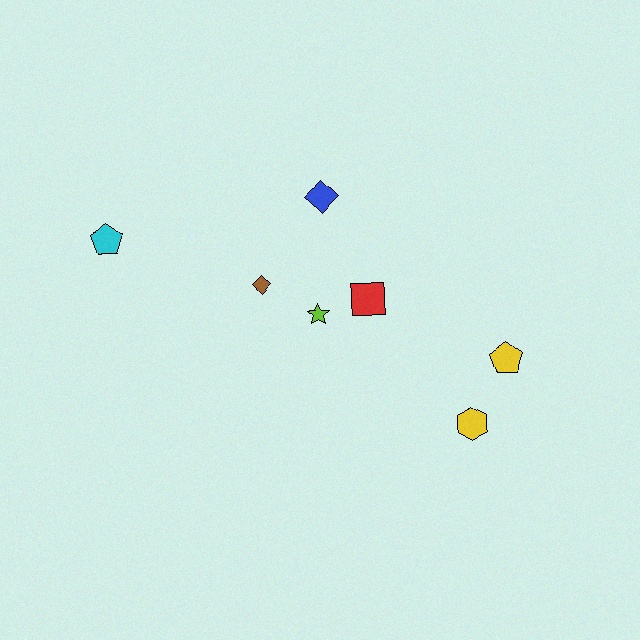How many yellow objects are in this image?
There are 2 yellow objects.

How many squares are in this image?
There is 1 square.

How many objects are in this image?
There are 7 objects.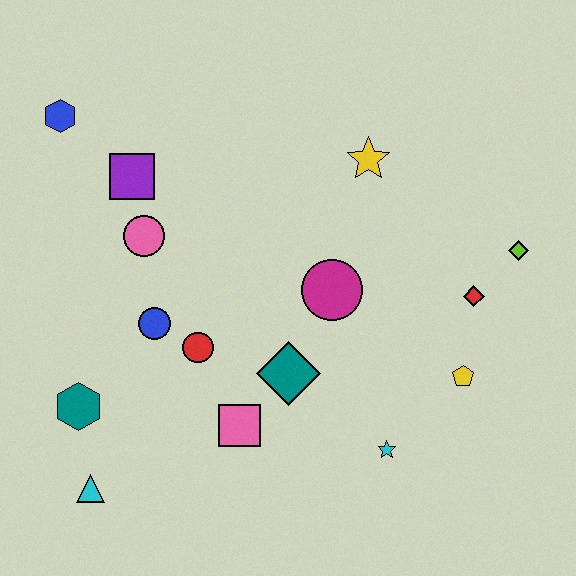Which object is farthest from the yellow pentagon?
The blue hexagon is farthest from the yellow pentagon.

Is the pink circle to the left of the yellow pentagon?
Yes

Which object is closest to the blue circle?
The red circle is closest to the blue circle.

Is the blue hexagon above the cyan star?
Yes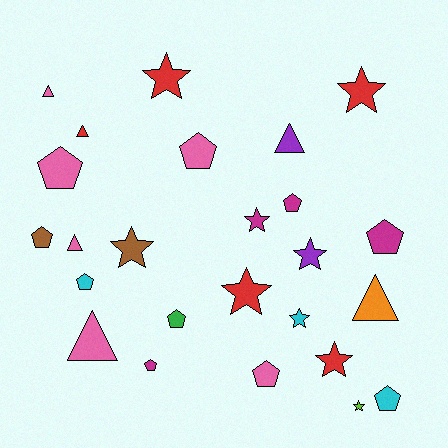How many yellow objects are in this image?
There are no yellow objects.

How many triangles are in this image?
There are 6 triangles.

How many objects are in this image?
There are 25 objects.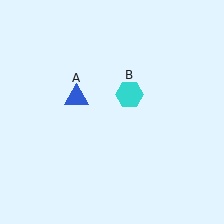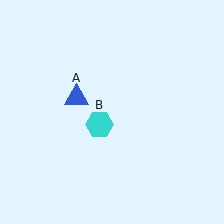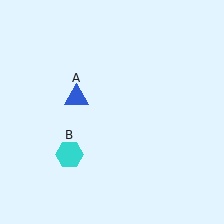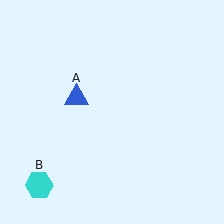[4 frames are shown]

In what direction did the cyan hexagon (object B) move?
The cyan hexagon (object B) moved down and to the left.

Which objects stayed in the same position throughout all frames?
Blue triangle (object A) remained stationary.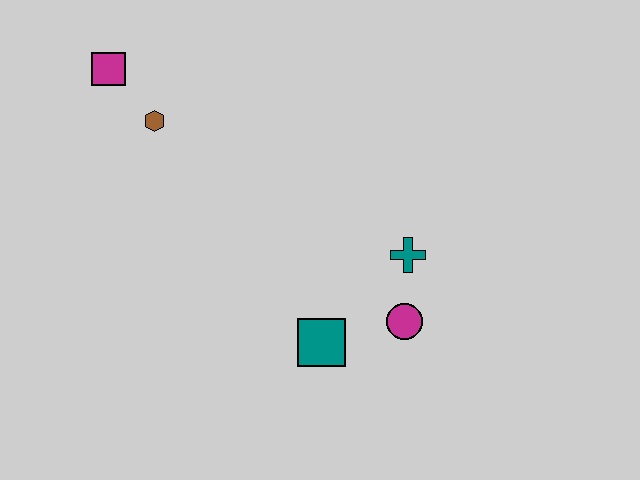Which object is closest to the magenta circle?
The teal cross is closest to the magenta circle.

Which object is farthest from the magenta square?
The magenta circle is farthest from the magenta square.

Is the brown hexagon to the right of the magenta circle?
No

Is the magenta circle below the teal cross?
Yes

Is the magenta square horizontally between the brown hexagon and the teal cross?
No